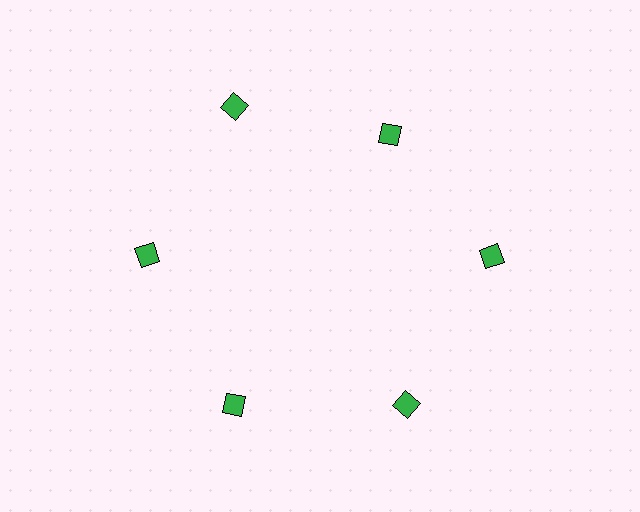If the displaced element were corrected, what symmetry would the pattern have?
It would have 6-fold rotational symmetry — the pattern would map onto itself every 60 degrees.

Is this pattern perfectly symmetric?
No. The 6 green diamonds are arranged in a ring, but one element near the 1 o'clock position is pulled inward toward the center, breaking the 6-fold rotational symmetry.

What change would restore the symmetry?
The symmetry would be restored by moving it outward, back onto the ring so that all 6 diamonds sit at equal angles and equal distance from the center.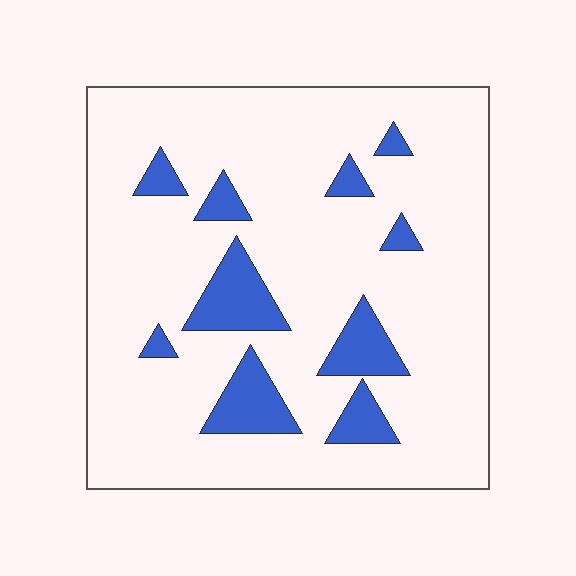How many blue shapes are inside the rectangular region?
10.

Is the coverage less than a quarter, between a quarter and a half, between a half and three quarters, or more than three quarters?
Less than a quarter.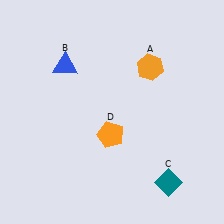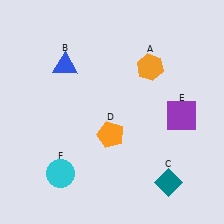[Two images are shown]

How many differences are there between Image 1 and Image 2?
There are 2 differences between the two images.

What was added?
A purple square (E), a cyan circle (F) were added in Image 2.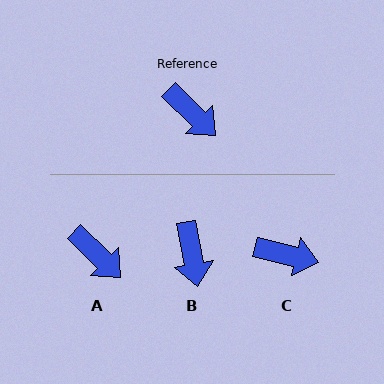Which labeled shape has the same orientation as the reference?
A.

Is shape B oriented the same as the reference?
No, it is off by about 36 degrees.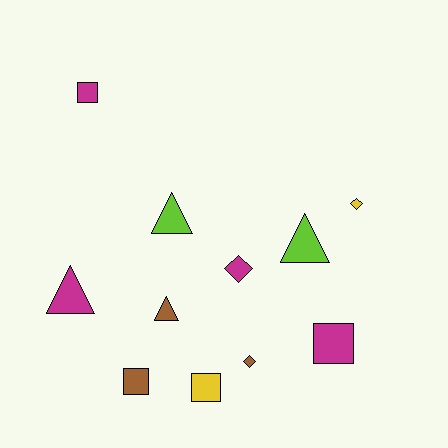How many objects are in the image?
There are 11 objects.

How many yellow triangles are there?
There are no yellow triangles.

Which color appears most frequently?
Magenta, with 4 objects.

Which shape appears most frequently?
Triangle, with 4 objects.